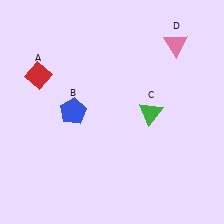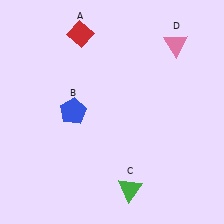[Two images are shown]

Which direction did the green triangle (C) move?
The green triangle (C) moved down.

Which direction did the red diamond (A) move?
The red diamond (A) moved right.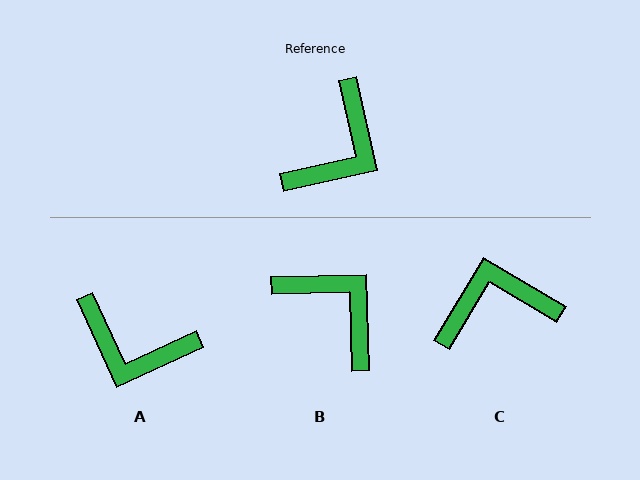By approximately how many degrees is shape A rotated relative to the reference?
Approximately 78 degrees clockwise.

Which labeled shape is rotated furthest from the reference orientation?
C, about 137 degrees away.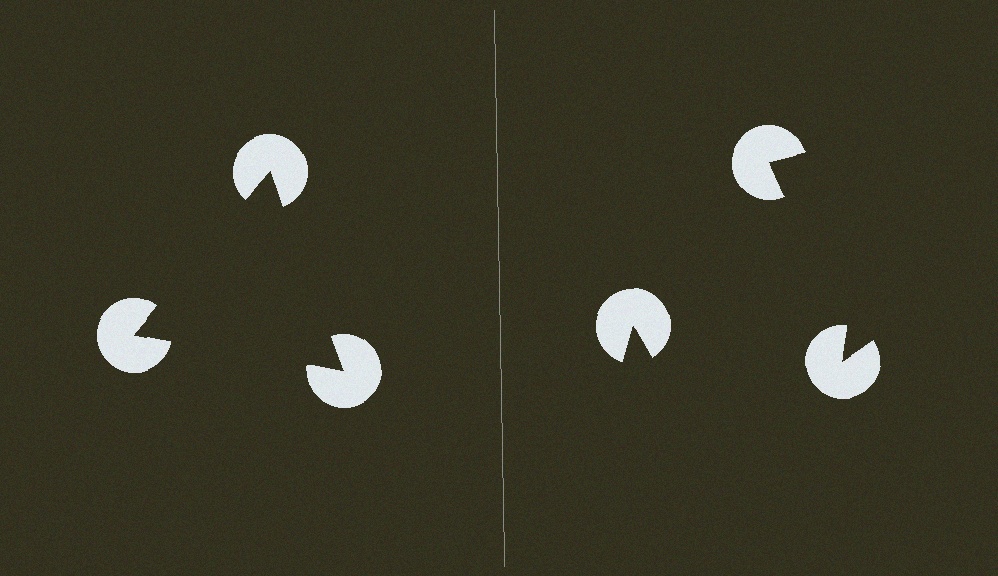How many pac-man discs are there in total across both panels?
6 — 3 on each side.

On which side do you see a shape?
An illusory triangle appears on the left side. On the right side the wedge cuts are rotated, so no coherent shape forms.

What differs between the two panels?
The pac-man discs are positioned identically on both sides; only the wedge orientations differ. On the left they align to a triangle; on the right they are misaligned.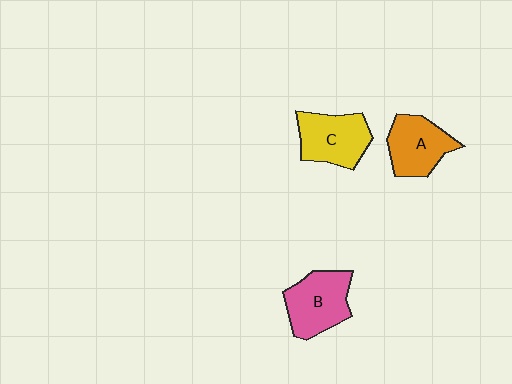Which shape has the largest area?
Shape B (pink).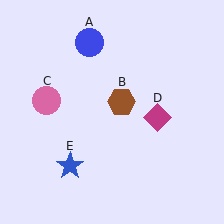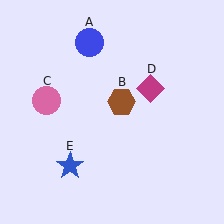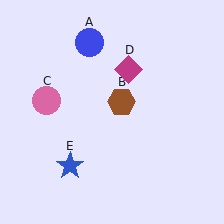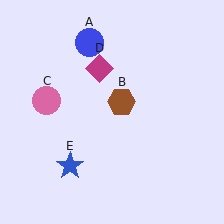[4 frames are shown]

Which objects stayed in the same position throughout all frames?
Blue circle (object A) and brown hexagon (object B) and pink circle (object C) and blue star (object E) remained stationary.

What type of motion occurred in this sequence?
The magenta diamond (object D) rotated counterclockwise around the center of the scene.